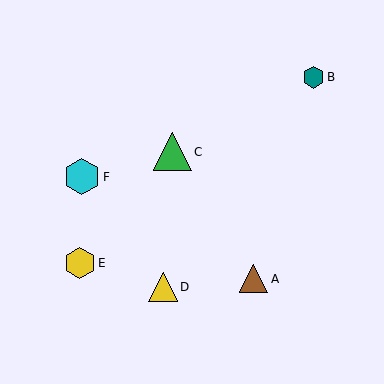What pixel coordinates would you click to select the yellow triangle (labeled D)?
Click at (163, 287) to select the yellow triangle D.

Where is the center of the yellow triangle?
The center of the yellow triangle is at (163, 287).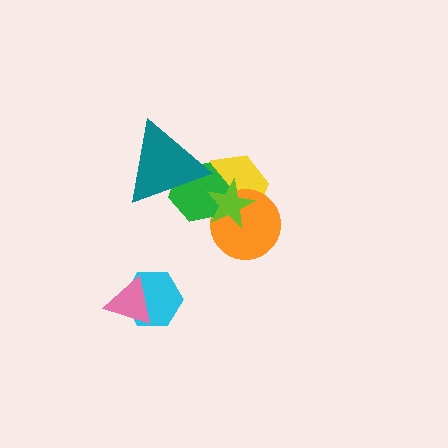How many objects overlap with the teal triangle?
2 objects overlap with the teal triangle.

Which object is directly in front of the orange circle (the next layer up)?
The green hexagon is directly in front of the orange circle.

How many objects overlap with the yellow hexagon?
4 objects overlap with the yellow hexagon.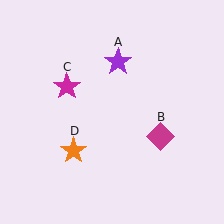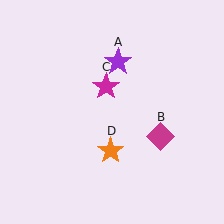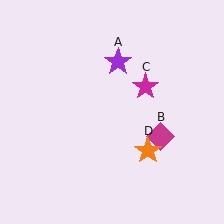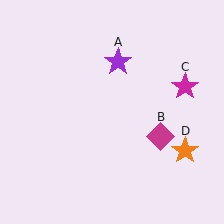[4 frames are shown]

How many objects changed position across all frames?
2 objects changed position: magenta star (object C), orange star (object D).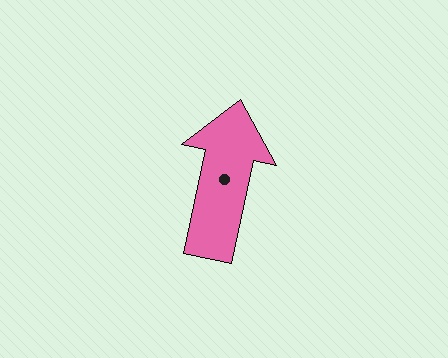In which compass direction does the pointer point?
North.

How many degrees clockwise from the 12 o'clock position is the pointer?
Approximately 12 degrees.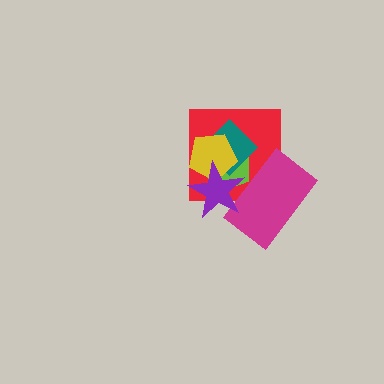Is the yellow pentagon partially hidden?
Yes, it is partially covered by another shape.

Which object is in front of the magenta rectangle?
The purple star is in front of the magenta rectangle.